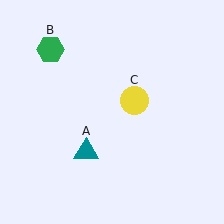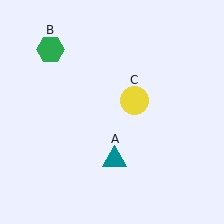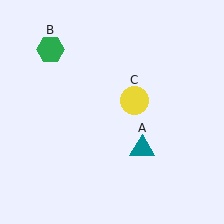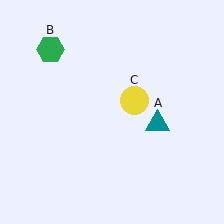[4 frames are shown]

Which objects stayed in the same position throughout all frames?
Green hexagon (object B) and yellow circle (object C) remained stationary.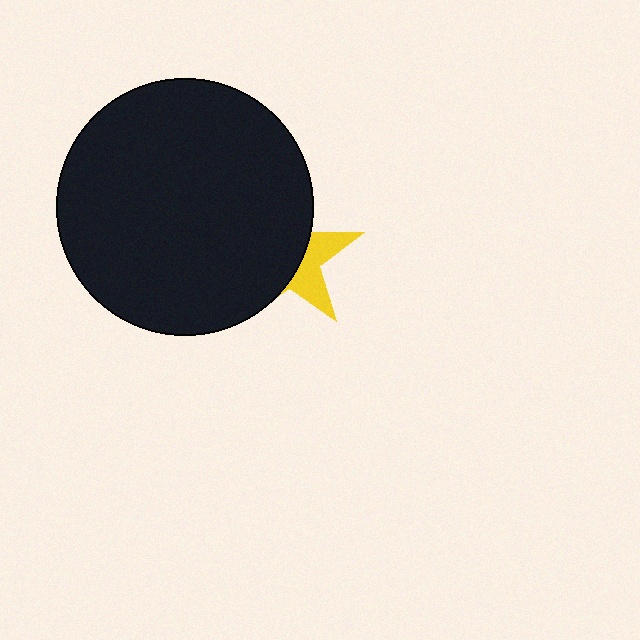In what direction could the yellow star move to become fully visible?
The yellow star could move right. That would shift it out from behind the black circle entirely.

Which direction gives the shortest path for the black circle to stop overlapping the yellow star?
Moving left gives the shortest separation.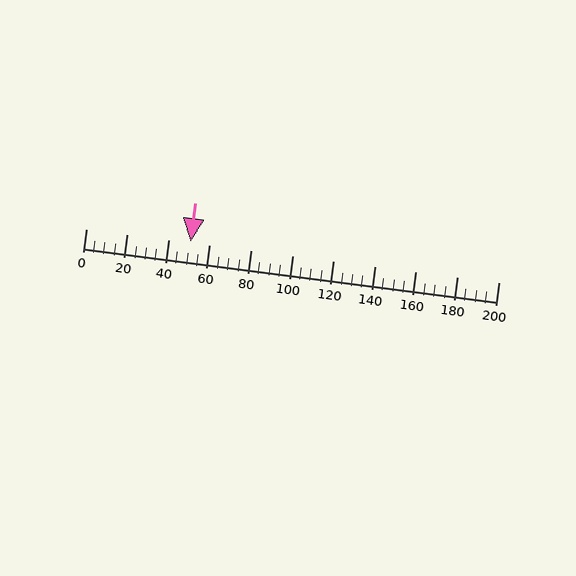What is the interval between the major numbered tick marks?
The major tick marks are spaced 20 units apart.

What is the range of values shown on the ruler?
The ruler shows values from 0 to 200.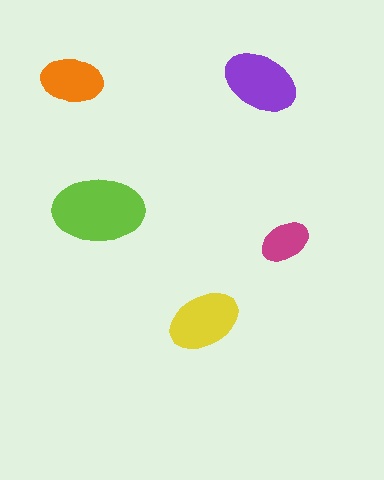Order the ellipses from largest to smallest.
the lime one, the purple one, the yellow one, the orange one, the magenta one.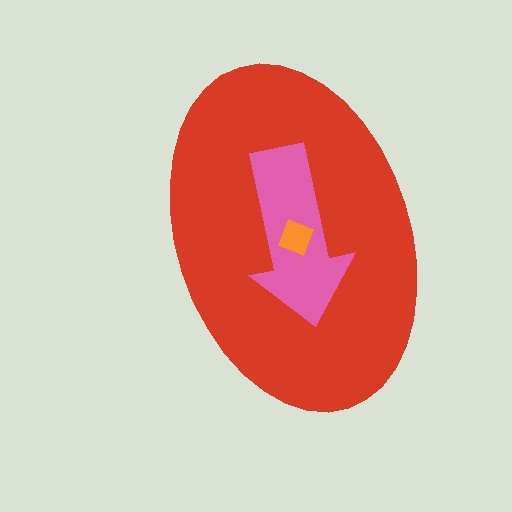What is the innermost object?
The orange square.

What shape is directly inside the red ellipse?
The pink arrow.